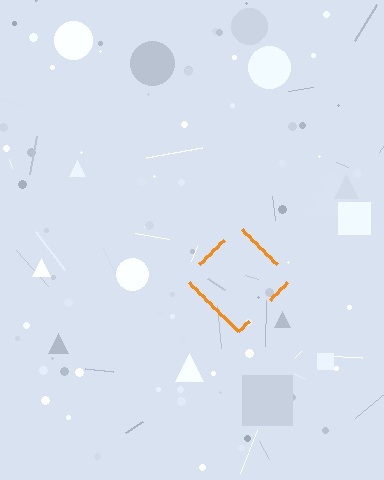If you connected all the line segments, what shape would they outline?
They would outline a diamond.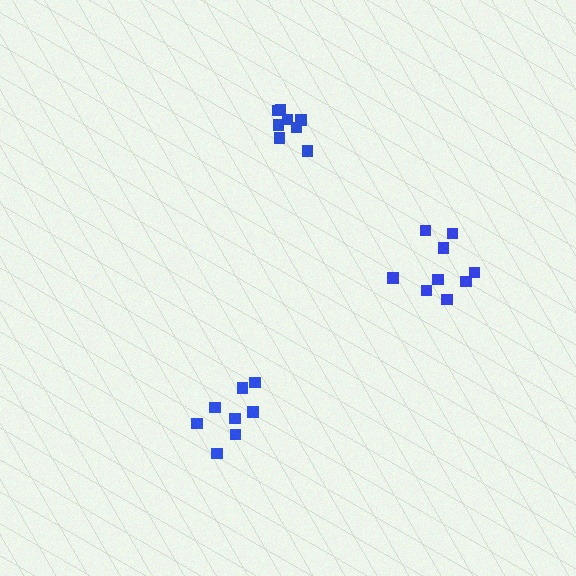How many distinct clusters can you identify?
There are 3 distinct clusters.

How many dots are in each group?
Group 1: 8 dots, Group 2: 9 dots, Group 3: 8 dots (25 total).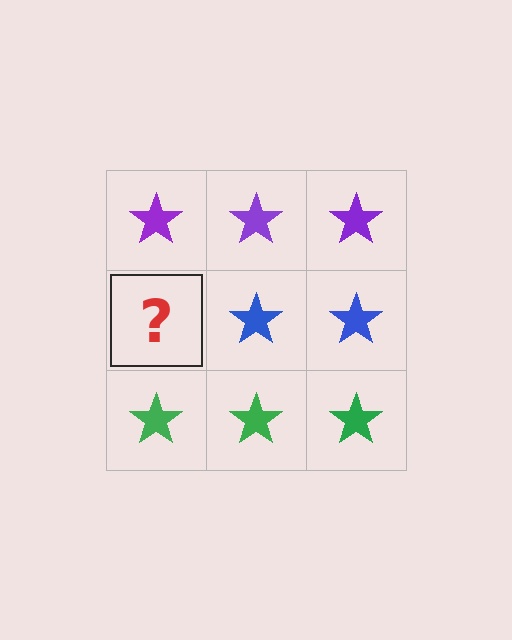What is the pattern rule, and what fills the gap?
The rule is that each row has a consistent color. The gap should be filled with a blue star.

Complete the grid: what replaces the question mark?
The question mark should be replaced with a blue star.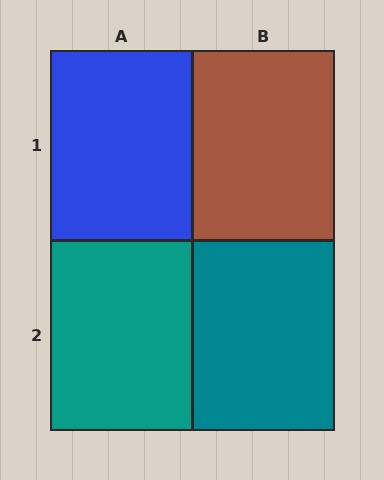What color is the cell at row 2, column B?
Teal.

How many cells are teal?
2 cells are teal.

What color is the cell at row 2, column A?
Teal.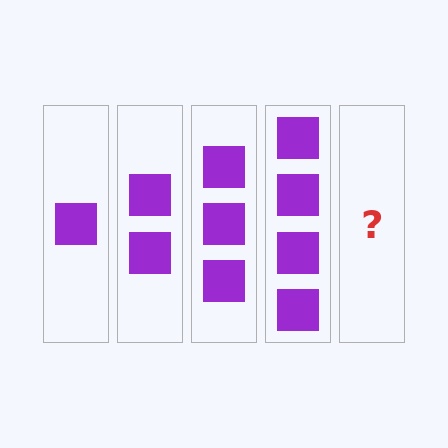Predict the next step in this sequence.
The next step is 5 squares.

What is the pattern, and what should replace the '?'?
The pattern is that each step adds one more square. The '?' should be 5 squares.